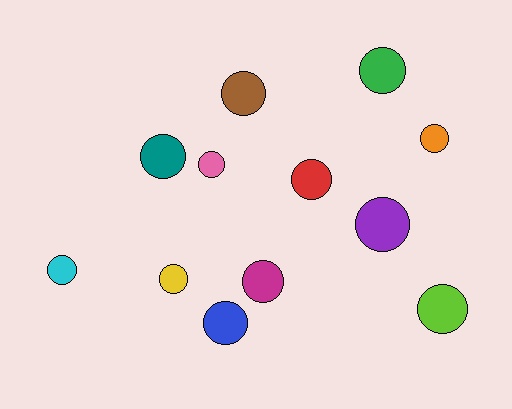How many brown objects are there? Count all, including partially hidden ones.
There is 1 brown object.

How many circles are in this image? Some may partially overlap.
There are 12 circles.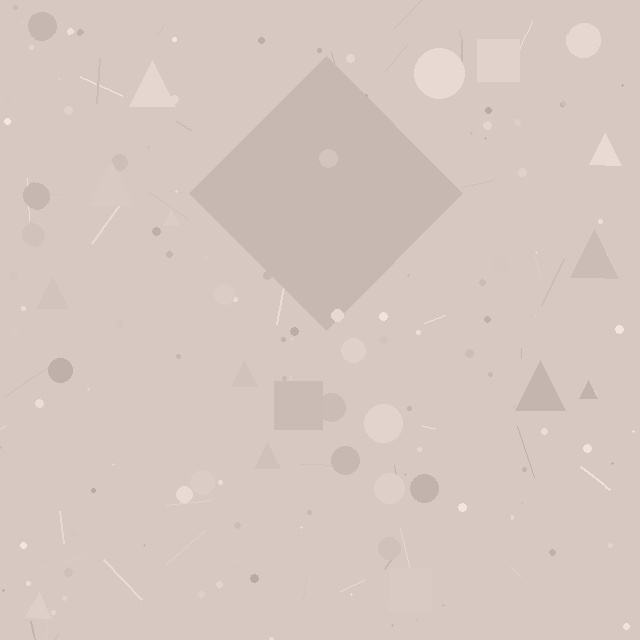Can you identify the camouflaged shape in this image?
The camouflaged shape is a diamond.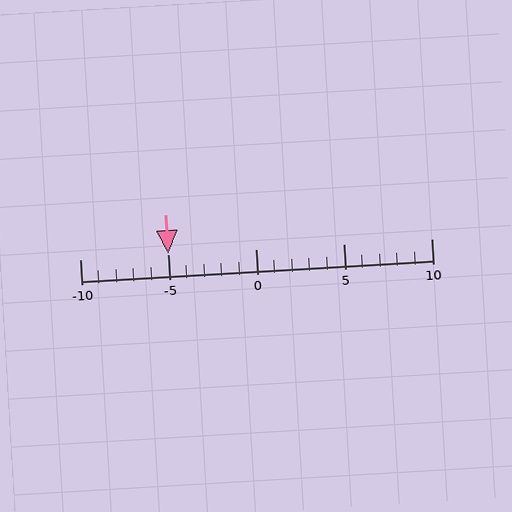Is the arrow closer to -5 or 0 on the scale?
The arrow is closer to -5.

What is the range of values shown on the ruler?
The ruler shows values from -10 to 10.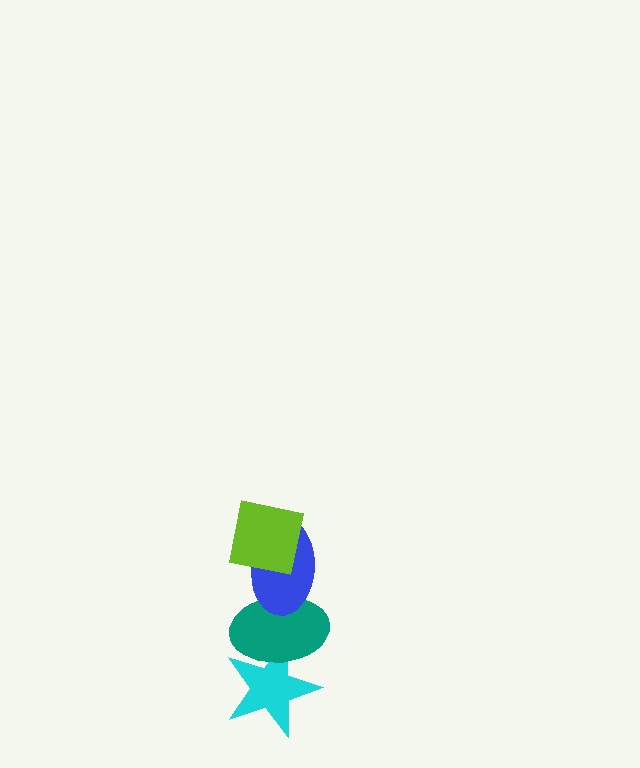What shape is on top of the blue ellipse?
The lime square is on top of the blue ellipse.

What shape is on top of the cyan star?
The teal ellipse is on top of the cyan star.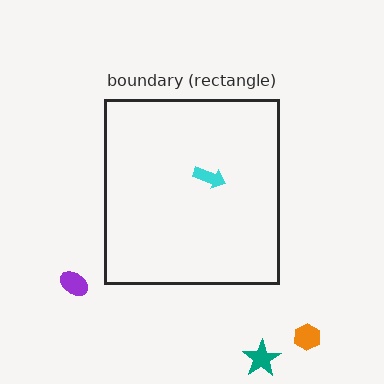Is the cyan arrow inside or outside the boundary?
Inside.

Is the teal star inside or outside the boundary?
Outside.